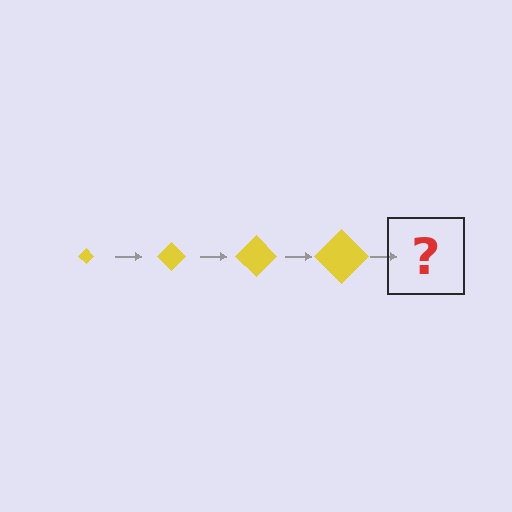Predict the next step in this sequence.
The next step is a yellow diamond, larger than the previous one.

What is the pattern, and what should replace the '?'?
The pattern is that the diamond gets progressively larger each step. The '?' should be a yellow diamond, larger than the previous one.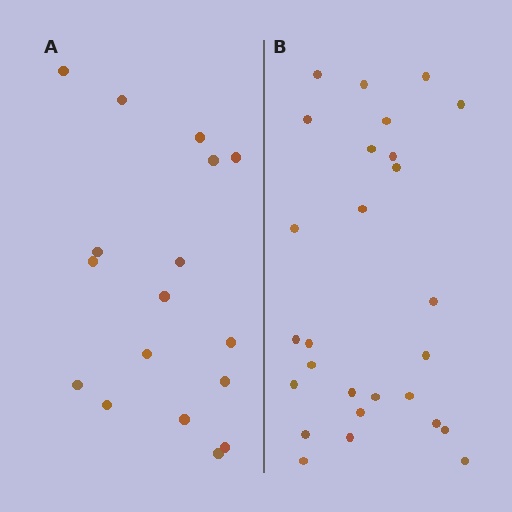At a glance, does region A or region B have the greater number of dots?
Region B (the right region) has more dots.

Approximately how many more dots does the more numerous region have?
Region B has roughly 10 or so more dots than region A.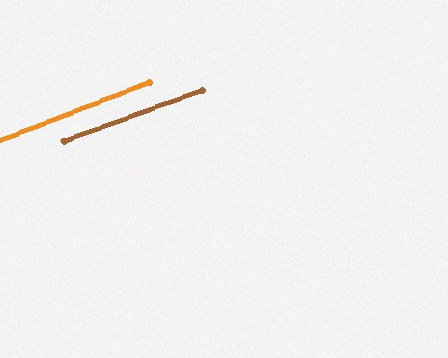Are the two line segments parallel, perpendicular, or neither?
Parallel — their directions differ by only 1.3°.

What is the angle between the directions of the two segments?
Approximately 1 degree.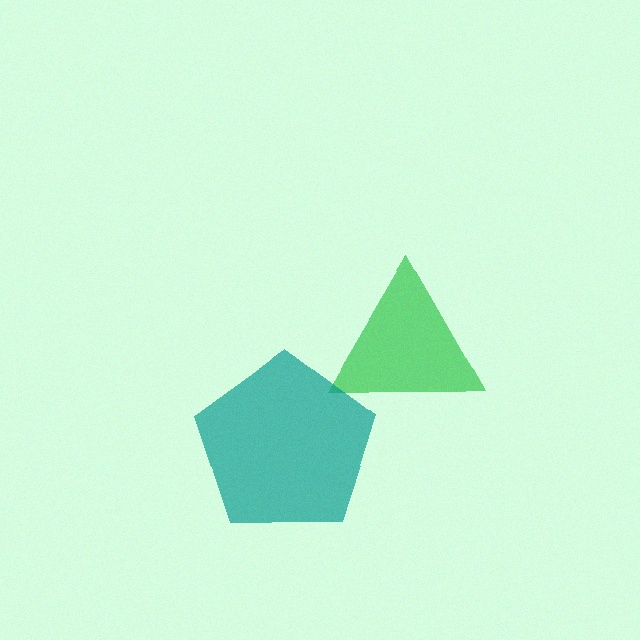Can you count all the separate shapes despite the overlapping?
Yes, there are 2 separate shapes.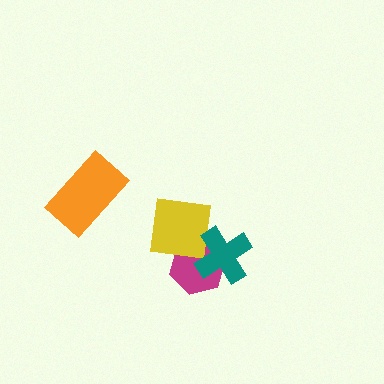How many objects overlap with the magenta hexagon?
2 objects overlap with the magenta hexagon.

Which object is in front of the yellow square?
The teal cross is in front of the yellow square.